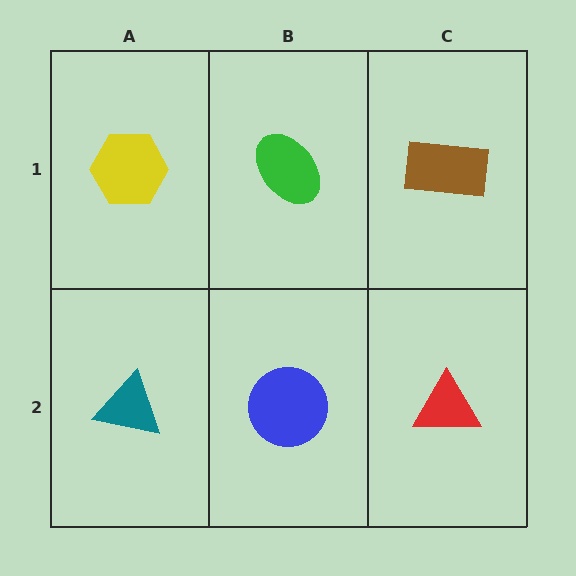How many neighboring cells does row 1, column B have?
3.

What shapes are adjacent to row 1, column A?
A teal triangle (row 2, column A), a green ellipse (row 1, column B).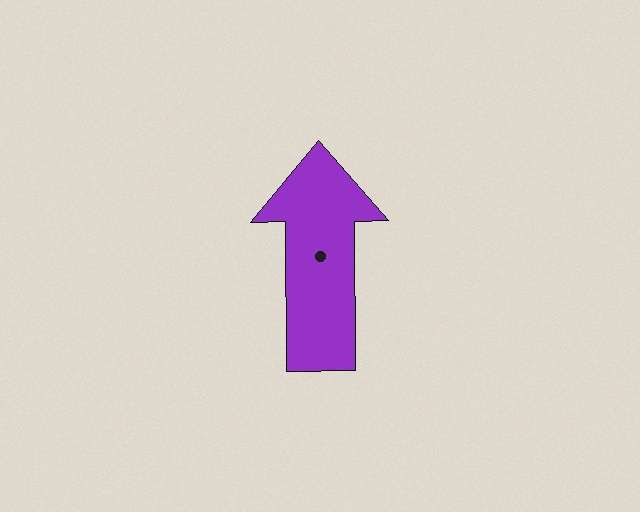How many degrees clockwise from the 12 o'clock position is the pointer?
Approximately 359 degrees.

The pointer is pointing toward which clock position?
Roughly 12 o'clock.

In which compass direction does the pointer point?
North.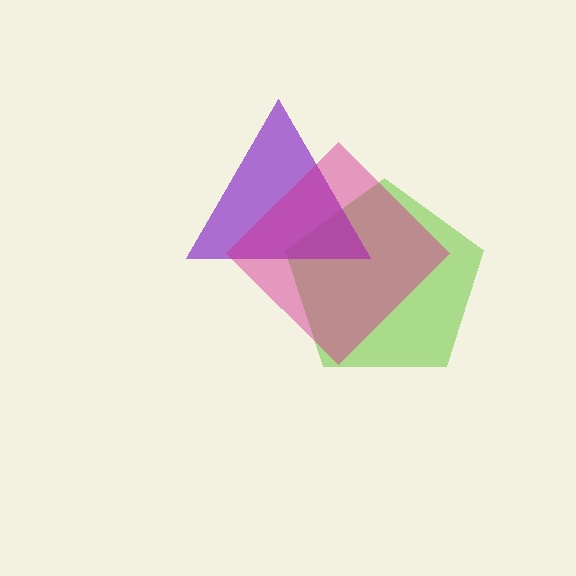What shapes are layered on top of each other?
The layered shapes are: a lime pentagon, a purple triangle, a magenta diamond.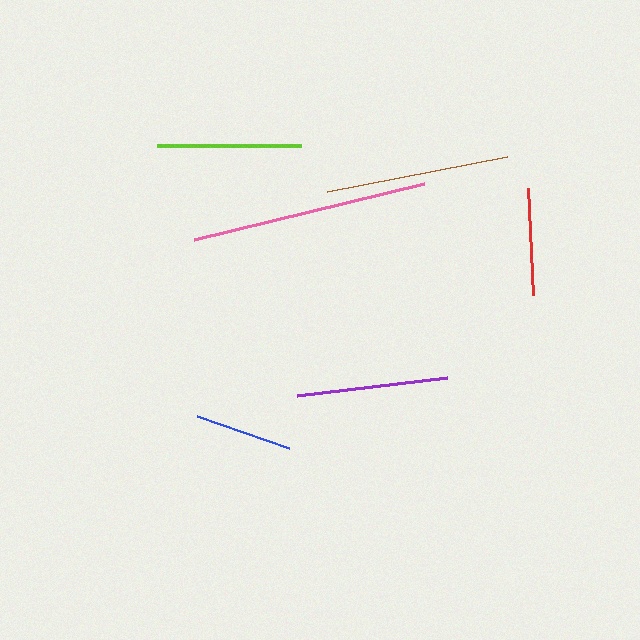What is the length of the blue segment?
The blue segment is approximately 98 pixels long.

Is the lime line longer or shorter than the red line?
The lime line is longer than the red line.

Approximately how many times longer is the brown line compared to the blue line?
The brown line is approximately 1.9 times the length of the blue line.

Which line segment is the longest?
The pink line is the longest at approximately 236 pixels.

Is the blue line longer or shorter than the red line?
The red line is longer than the blue line.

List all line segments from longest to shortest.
From longest to shortest: pink, brown, purple, lime, red, blue.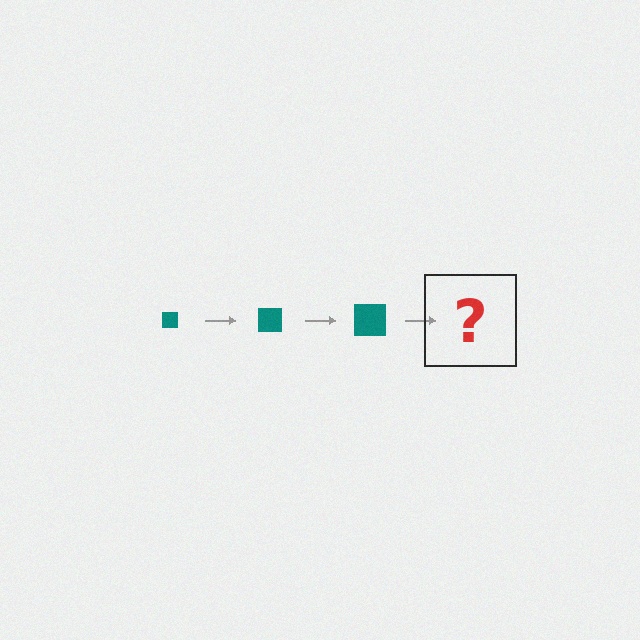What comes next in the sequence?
The next element should be a teal square, larger than the previous one.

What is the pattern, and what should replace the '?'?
The pattern is that the square gets progressively larger each step. The '?' should be a teal square, larger than the previous one.